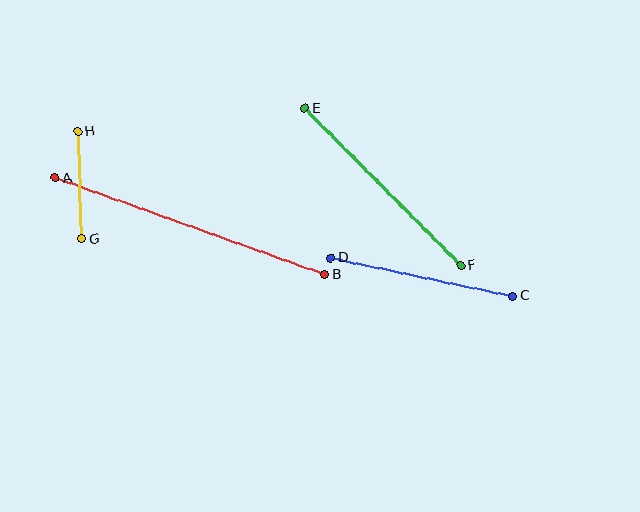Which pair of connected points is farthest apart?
Points A and B are farthest apart.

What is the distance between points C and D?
The distance is approximately 186 pixels.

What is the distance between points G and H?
The distance is approximately 107 pixels.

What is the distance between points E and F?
The distance is approximately 222 pixels.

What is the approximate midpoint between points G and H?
The midpoint is at approximately (80, 185) pixels.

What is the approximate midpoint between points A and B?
The midpoint is at approximately (190, 226) pixels.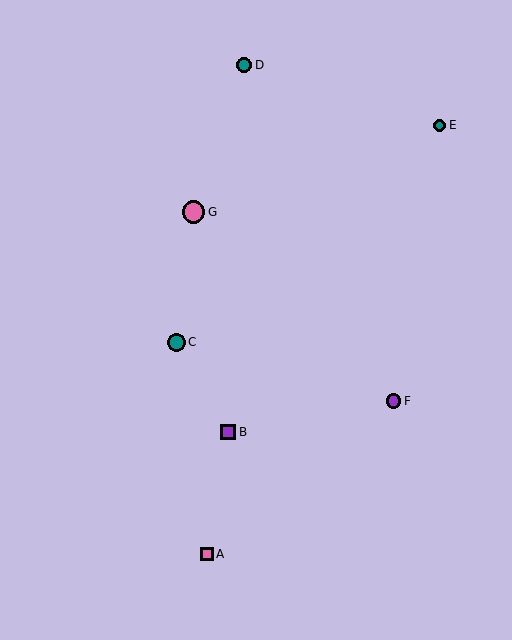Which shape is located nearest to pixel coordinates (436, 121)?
The teal circle (labeled E) at (439, 125) is nearest to that location.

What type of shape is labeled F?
Shape F is a purple circle.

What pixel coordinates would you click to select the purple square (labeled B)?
Click at (228, 432) to select the purple square B.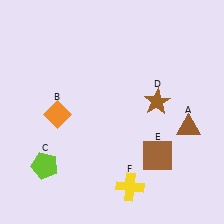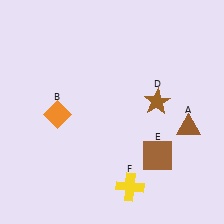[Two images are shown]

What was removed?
The lime pentagon (C) was removed in Image 2.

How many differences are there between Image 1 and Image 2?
There is 1 difference between the two images.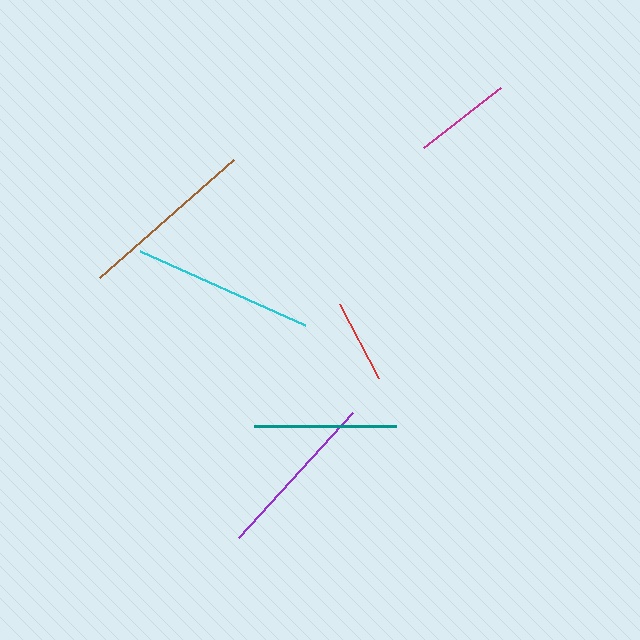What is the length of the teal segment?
The teal segment is approximately 142 pixels long.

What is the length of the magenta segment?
The magenta segment is approximately 98 pixels long.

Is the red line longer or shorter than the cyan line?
The cyan line is longer than the red line.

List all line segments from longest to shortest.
From longest to shortest: cyan, brown, purple, teal, magenta, red.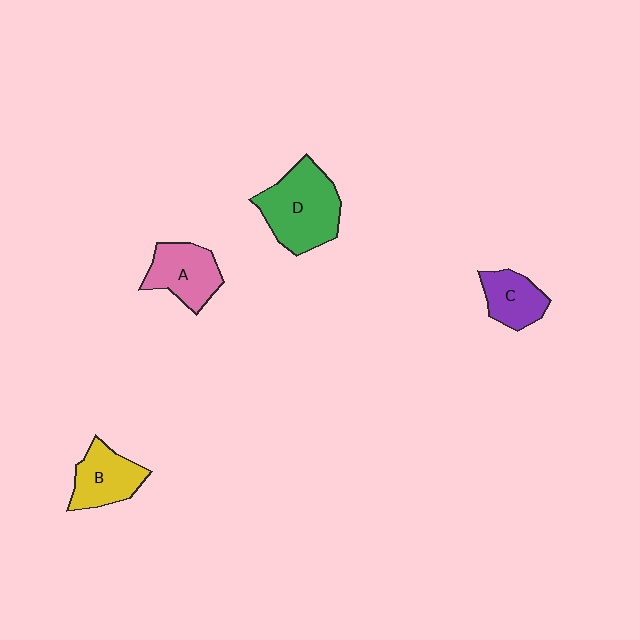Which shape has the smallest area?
Shape C (purple).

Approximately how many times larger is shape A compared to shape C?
Approximately 1.3 times.